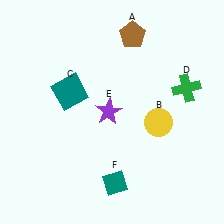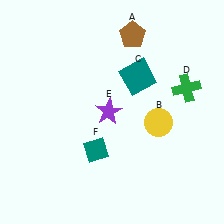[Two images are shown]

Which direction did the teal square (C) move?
The teal square (C) moved right.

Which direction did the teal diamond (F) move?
The teal diamond (F) moved up.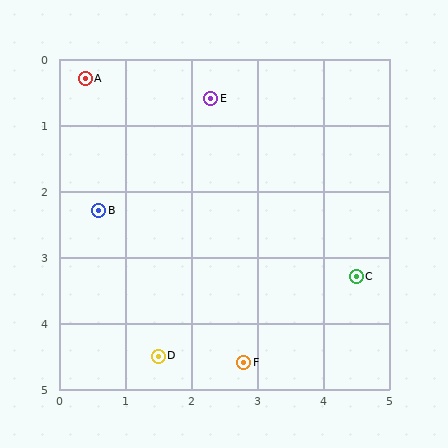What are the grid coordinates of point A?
Point A is at approximately (0.4, 0.3).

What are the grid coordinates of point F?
Point F is at approximately (2.8, 4.6).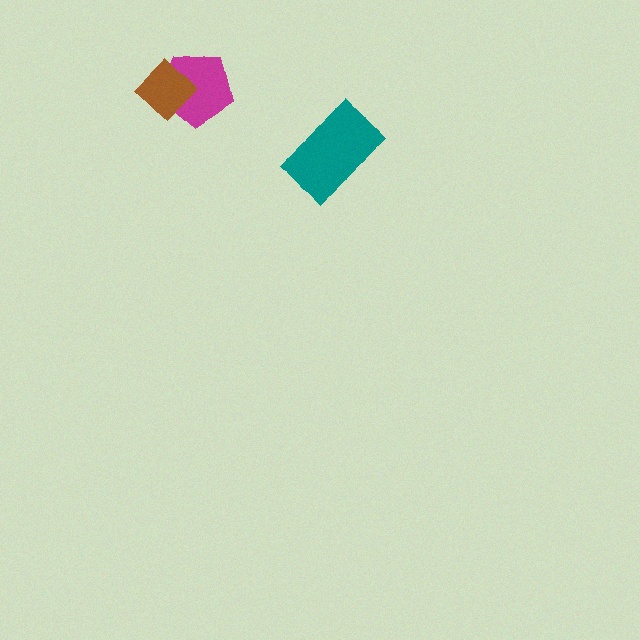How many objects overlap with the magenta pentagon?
1 object overlaps with the magenta pentagon.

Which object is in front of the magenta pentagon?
The brown diamond is in front of the magenta pentagon.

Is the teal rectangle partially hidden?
No, no other shape covers it.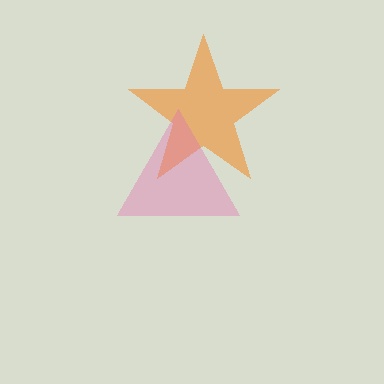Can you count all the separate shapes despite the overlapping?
Yes, there are 2 separate shapes.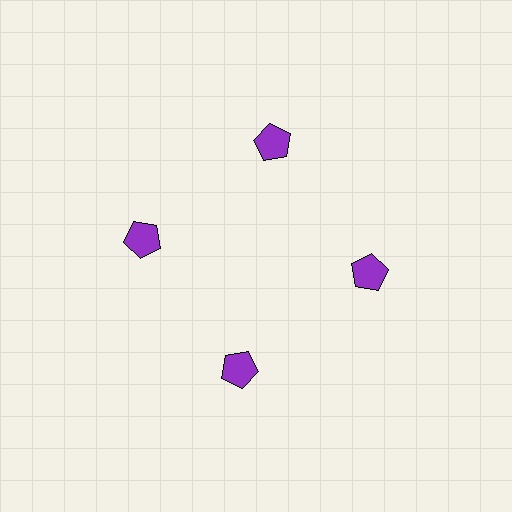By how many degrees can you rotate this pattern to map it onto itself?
The pattern maps onto itself every 90 degrees of rotation.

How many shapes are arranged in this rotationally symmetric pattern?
There are 4 shapes, arranged in 4 groups of 1.